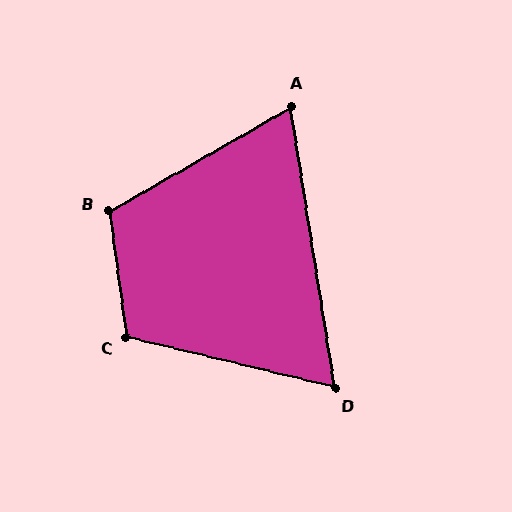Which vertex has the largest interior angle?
B, at approximately 112 degrees.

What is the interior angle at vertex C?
Approximately 111 degrees (obtuse).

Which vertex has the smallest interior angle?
D, at approximately 68 degrees.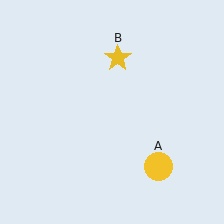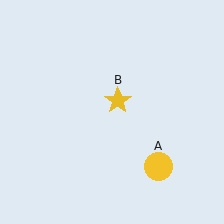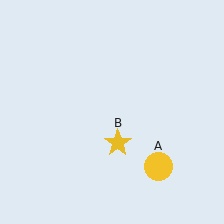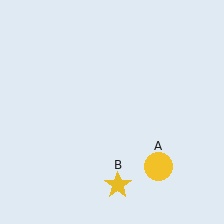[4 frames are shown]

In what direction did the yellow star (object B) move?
The yellow star (object B) moved down.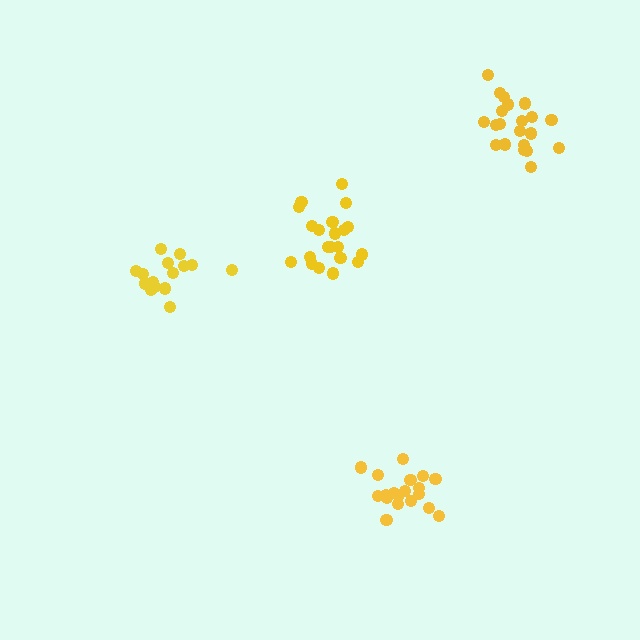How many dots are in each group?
Group 1: 21 dots, Group 2: 19 dots, Group 3: 21 dots, Group 4: 15 dots (76 total).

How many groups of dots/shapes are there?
There are 4 groups.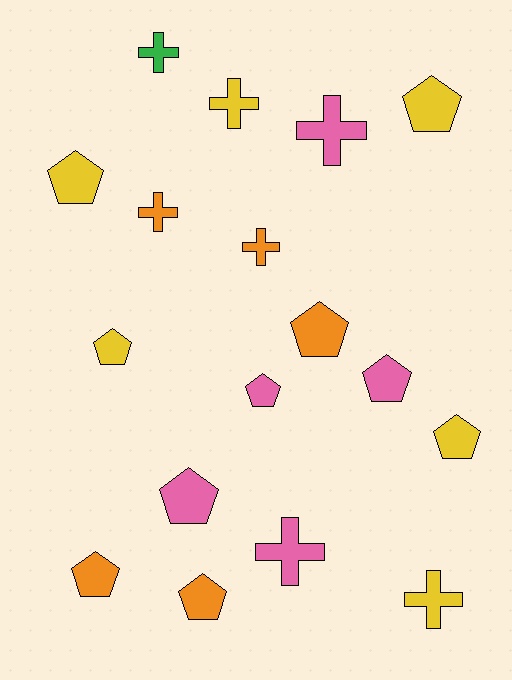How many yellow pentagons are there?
There are 4 yellow pentagons.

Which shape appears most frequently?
Pentagon, with 10 objects.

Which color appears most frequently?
Yellow, with 6 objects.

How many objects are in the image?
There are 17 objects.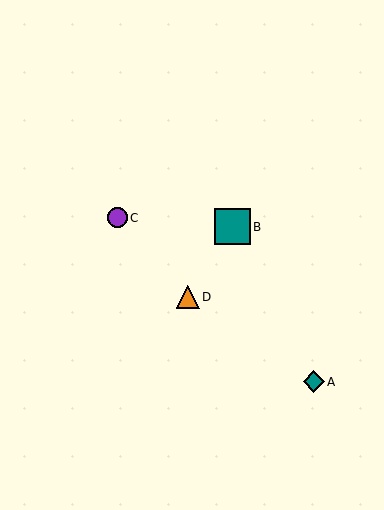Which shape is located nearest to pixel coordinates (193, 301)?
The orange triangle (labeled D) at (188, 297) is nearest to that location.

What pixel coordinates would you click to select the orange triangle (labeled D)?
Click at (188, 297) to select the orange triangle D.